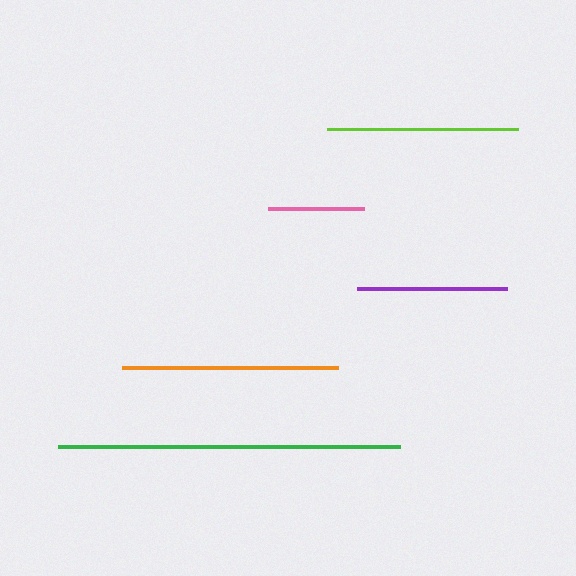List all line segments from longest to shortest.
From longest to shortest: green, orange, lime, purple, pink.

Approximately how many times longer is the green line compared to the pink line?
The green line is approximately 3.6 times the length of the pink line.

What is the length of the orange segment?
The orange segment is approximately 216 pixels long.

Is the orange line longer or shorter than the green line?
The green line is longer than the orange line.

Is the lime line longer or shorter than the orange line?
The orange line is longer than the lime line.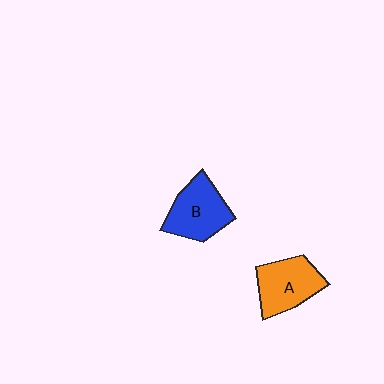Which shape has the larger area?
Shape B (blue).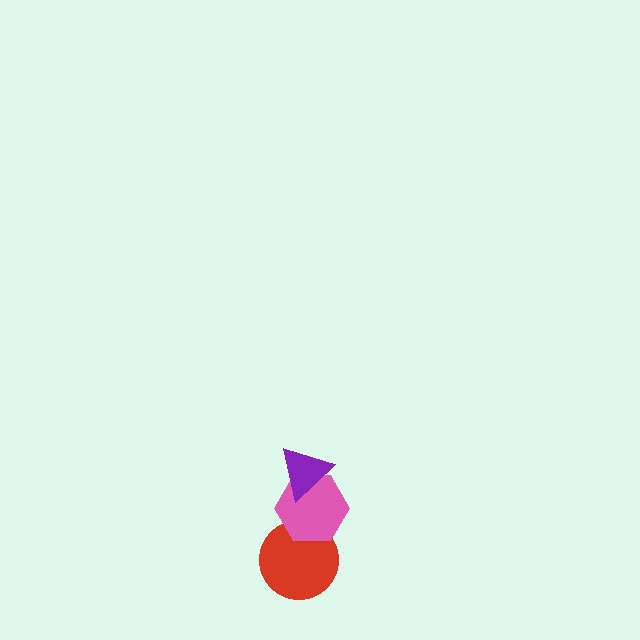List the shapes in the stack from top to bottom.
From top to bottom: the purple triangle, the pink hexagon, the red circle.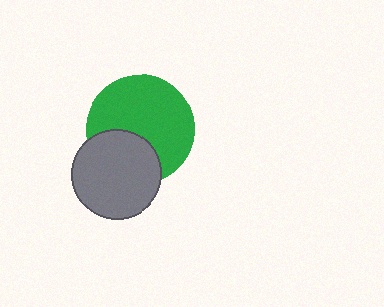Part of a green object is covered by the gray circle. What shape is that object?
It is a circle.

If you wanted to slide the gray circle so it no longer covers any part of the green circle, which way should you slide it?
Slide it down — that is the most direct way to separate the two shapes.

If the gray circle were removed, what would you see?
You would see the complete green circle.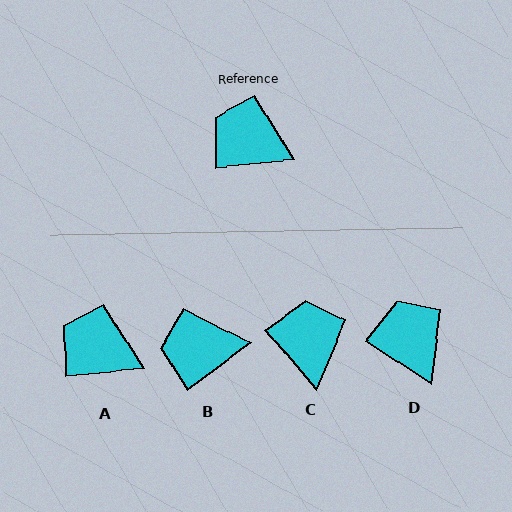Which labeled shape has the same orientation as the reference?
A.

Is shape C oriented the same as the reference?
No, it is off by about 55 degrees.